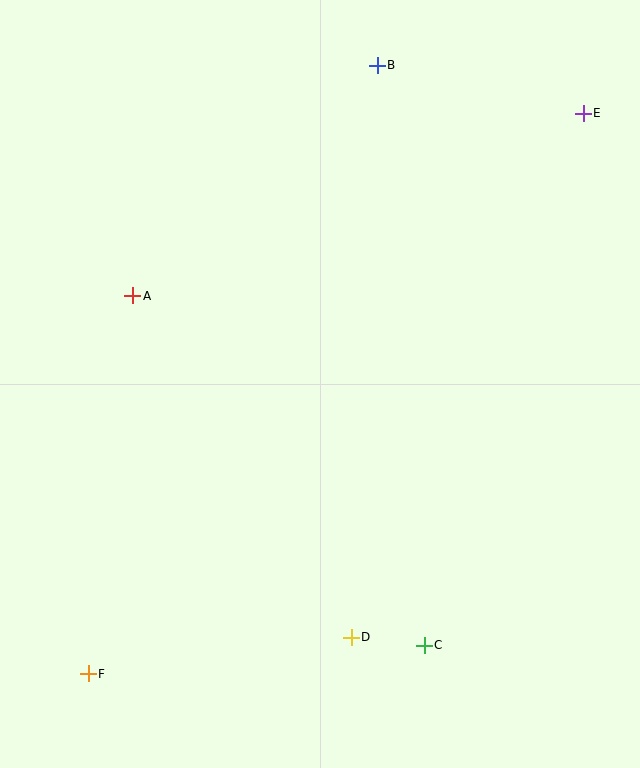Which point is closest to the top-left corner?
Point A is closest to the top-left corner.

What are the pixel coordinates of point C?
Point C is at (424, 645).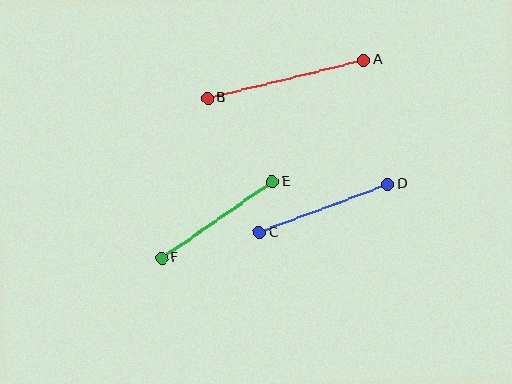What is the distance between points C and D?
The distance is approximately 137 pixels.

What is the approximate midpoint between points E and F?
The midpoint is at approximately (217, 220) pixels.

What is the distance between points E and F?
The distance is approximately 134 pixels.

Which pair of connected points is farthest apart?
Points A and B are farthest apart.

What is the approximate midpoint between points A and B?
The midpoint is at approximately (286, 79) pixels.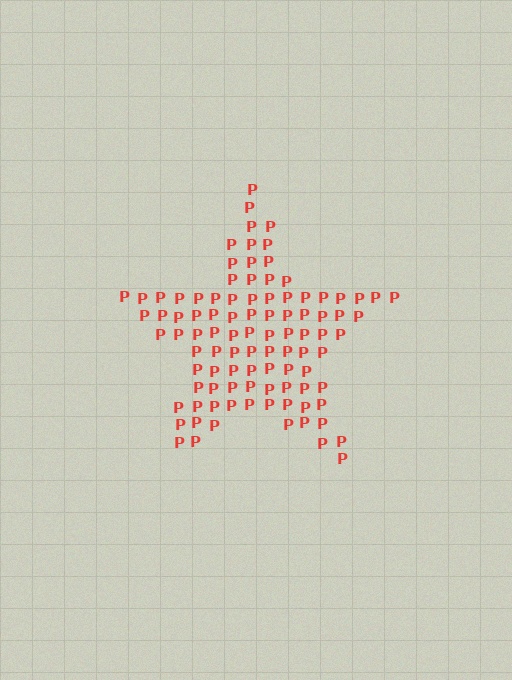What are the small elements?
The small elements are letter P's.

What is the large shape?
The large shape is a star.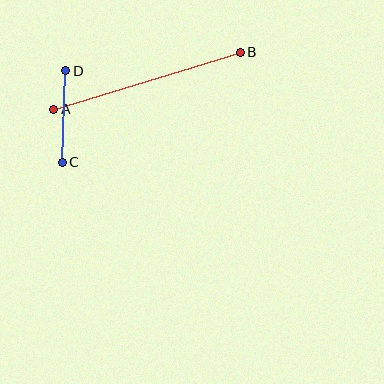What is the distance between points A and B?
The distance is approximately 195 pixels.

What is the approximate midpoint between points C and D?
The midpoint is at approximately (64, 117) pixels.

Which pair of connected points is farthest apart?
Points A and B are farthest apart.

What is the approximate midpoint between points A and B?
The midpoint is at approximately (147, 81) pixels.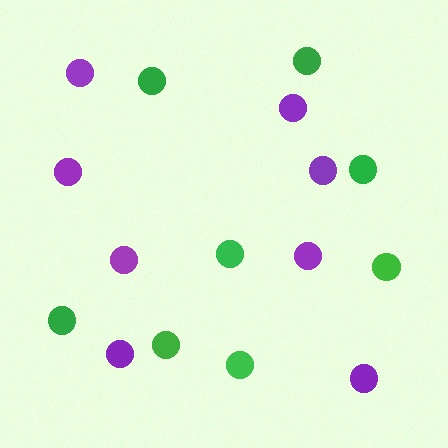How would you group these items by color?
There are 2 groups: one group of purple circles (8) and one group of green circles (8).